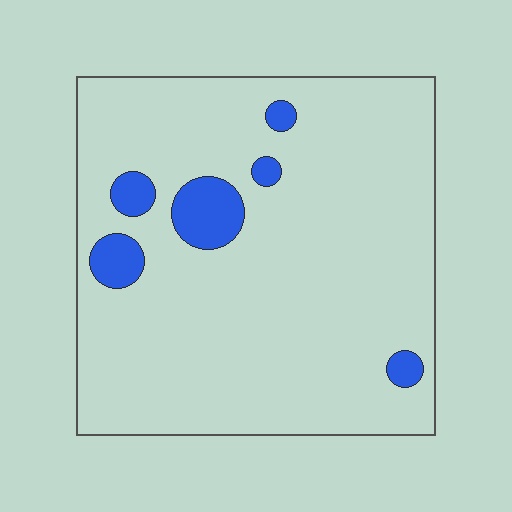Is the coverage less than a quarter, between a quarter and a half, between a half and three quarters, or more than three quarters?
Less than a quarter.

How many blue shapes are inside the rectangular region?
6.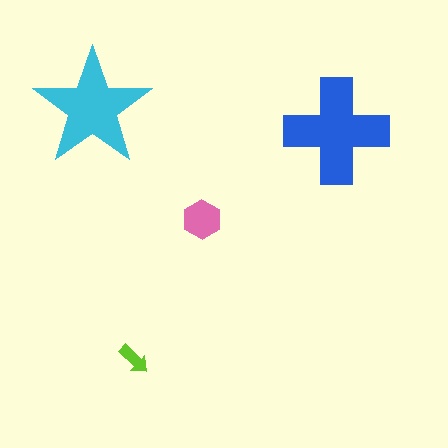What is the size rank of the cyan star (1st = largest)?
2nd.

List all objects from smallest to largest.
The lime arrow, the pink hexagon, the cyan star, the blue cross.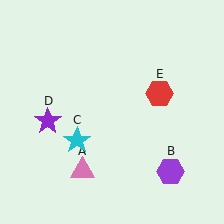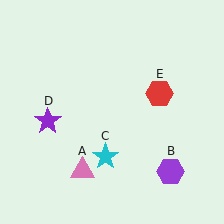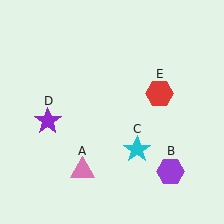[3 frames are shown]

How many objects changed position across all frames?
1 object changed position: cyan star (object C).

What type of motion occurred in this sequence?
The cyan star (object C) rotated counterclockwise around the center of the scene.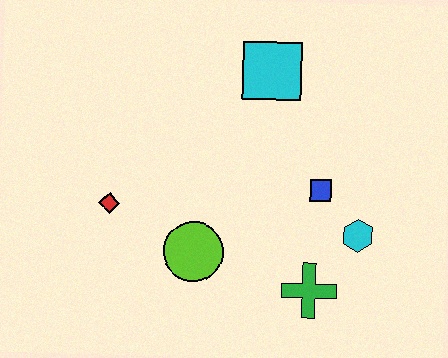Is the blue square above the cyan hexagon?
Yes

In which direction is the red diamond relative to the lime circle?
The red diamond is to the left of the lime circle.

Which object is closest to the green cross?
The cyan hexagon is closest to the green cross.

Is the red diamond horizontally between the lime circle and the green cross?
No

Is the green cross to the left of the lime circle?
No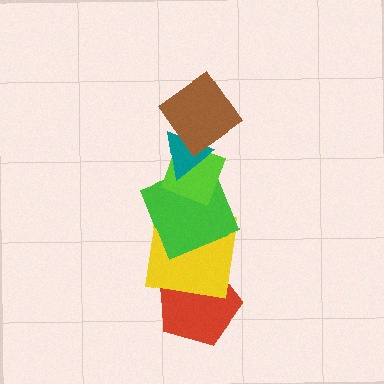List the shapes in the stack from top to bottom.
From top to bottom: the brown diamond, the teal triangle, the lime diamond, the green square, the yellow square, the red pentagon.